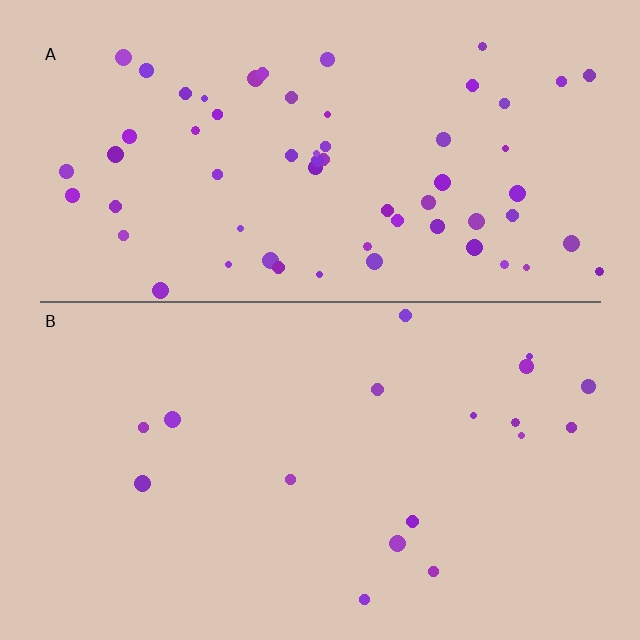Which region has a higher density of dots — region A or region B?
A (the top).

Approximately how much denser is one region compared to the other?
Approximately 3.5× — region A over region B.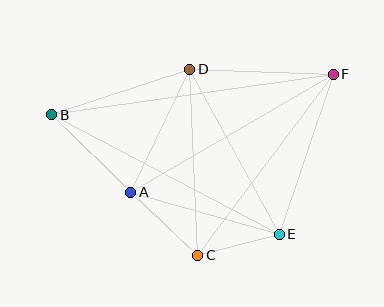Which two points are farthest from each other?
Points B and F are farthest from each other.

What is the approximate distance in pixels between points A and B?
The distance between A and B is approximately 111 pixels.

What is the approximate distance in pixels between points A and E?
The distance between A and E is approximately 154 pixels.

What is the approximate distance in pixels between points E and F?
The distance between E and F is approximately 168 pixels.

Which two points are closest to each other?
Points C and E are closest to each other.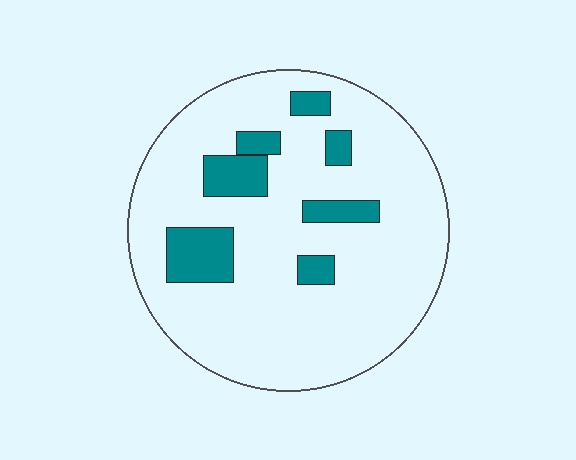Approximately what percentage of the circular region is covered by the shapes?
Approximately 15%.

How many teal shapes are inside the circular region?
7.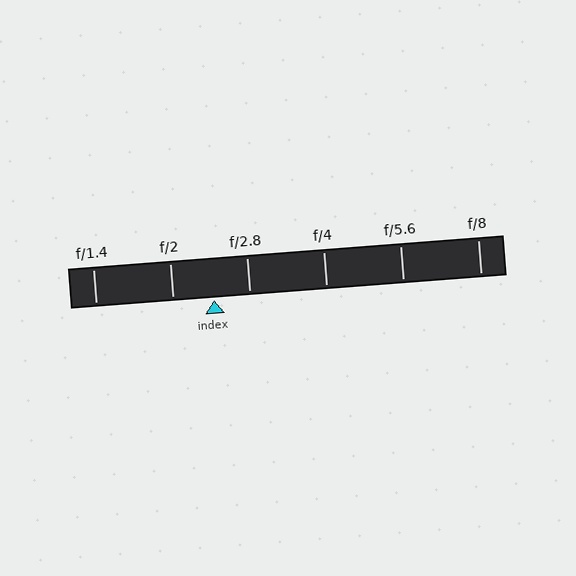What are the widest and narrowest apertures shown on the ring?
The widest aperture shown is f/1.4 and the narrowest is f/8.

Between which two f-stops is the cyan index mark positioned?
The index mark is between f/2 and f/2.8.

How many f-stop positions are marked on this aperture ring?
There are 6 f-stop positions marked.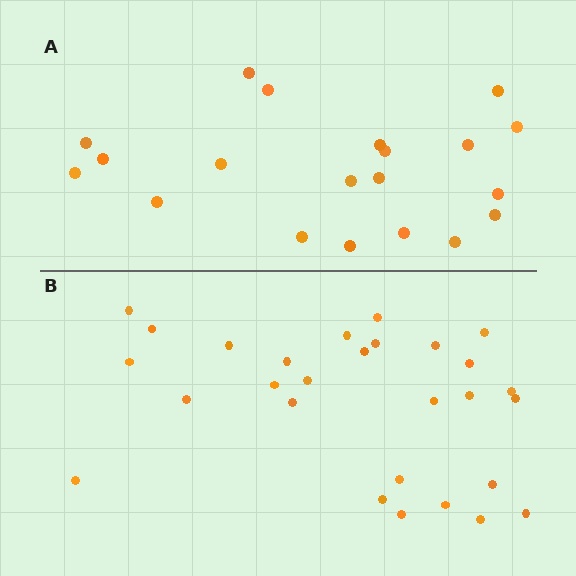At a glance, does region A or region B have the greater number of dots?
Region B (the bottom region) has more dots.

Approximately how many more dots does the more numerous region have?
Region B has roughly 8 or so more dots than region A.